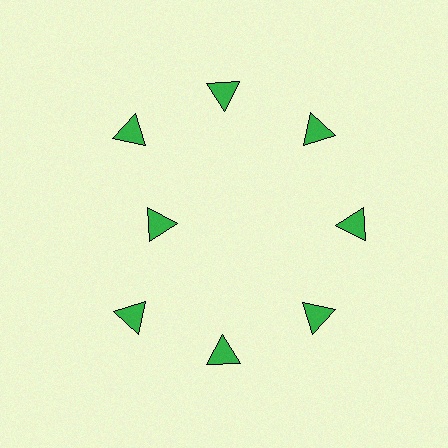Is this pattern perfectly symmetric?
No. The 8 green triangles are arranged in a ring, but one element near the 9 o'clock position is pulled inward toward the center, breaking the 8-fold rotational symmetry.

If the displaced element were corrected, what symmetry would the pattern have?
It would have 8-fold rotational symmetry — the pattern would map onto itself every 45 degrees.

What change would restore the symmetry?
The symmetry would be restored by moving it outward, back onto the ring so that all 8 triangles sit at equal angles and equal distance from the center.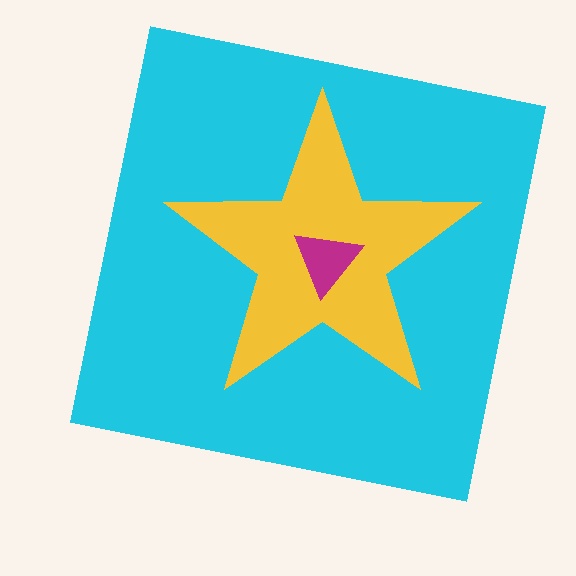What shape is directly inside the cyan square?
The yellow star.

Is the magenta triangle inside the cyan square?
Yes.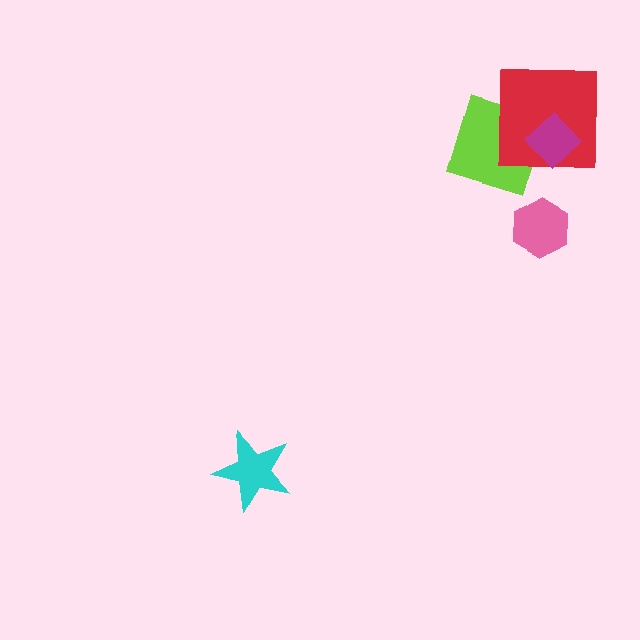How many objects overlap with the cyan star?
0 objects overlap with the cyan star.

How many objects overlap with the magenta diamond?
2 objects overlap with the magenta diamond.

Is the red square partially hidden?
Yes, it is partially covered by another shape.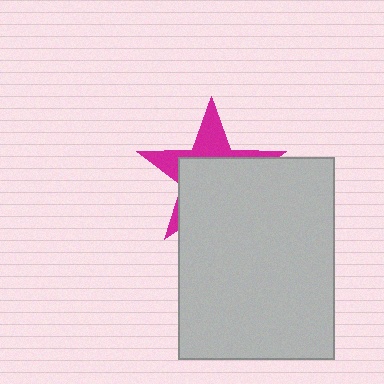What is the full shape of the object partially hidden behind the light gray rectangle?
The partially hidden object is a magenta star.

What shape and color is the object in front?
The object in front is a light gray rectangle.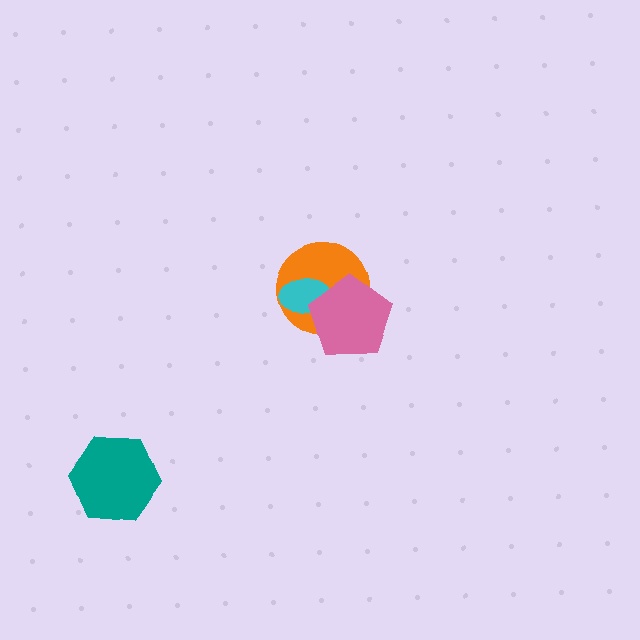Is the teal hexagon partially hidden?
No, no other shape covers it.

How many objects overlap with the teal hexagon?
0 objects overlap with the teal hexagon.